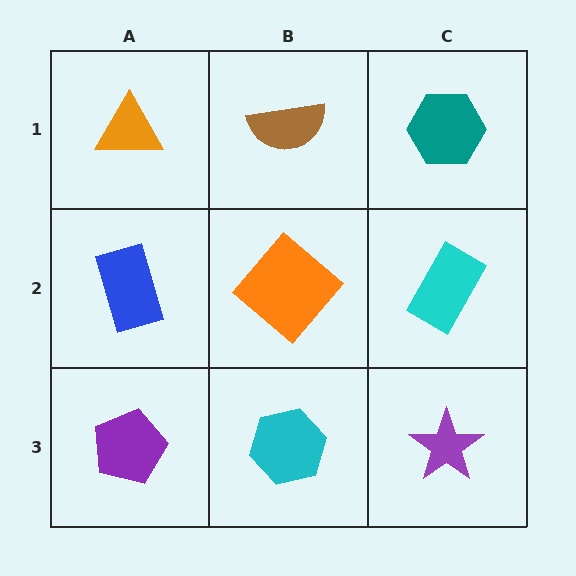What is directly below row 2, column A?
A purple pentagon.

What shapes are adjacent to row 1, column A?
A blue rectangle (row 2, column A), a brown semicircle (row 1, column B).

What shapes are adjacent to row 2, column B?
A brown semicircle (row 1, column B), a cyan hexagon (row 3, column B), a blue rectangle (row 2, column A), a cyan rectangle (row 2, column C).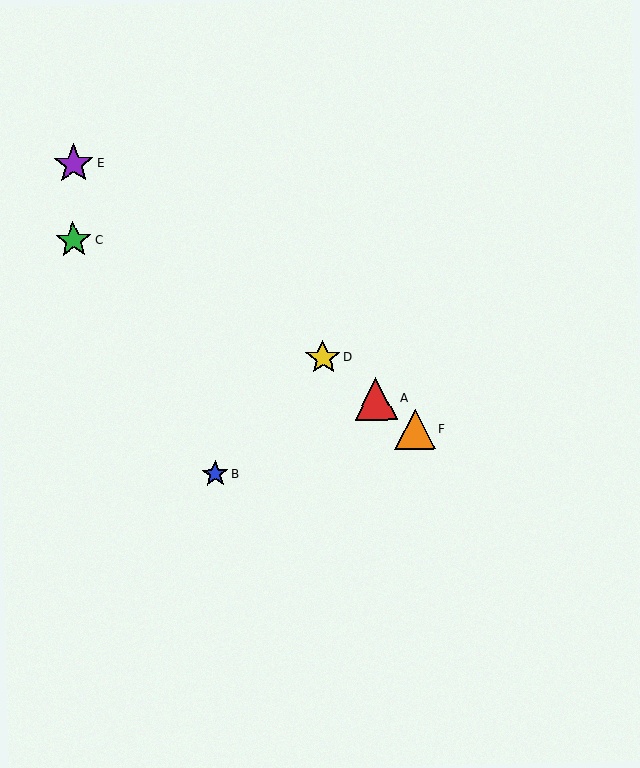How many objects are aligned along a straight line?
4 objects (A, D, E, F) are aligned along a straight line.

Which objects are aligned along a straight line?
Objects A, D, E, F are aligned along a straight line.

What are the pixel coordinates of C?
Object C is at (73, 240).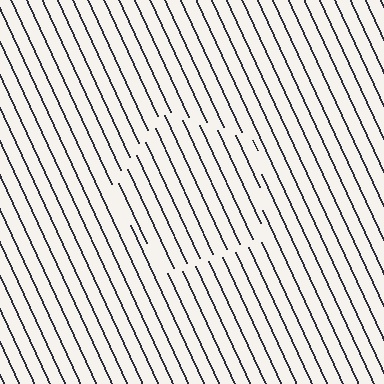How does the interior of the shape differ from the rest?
The interior of the shape contains the same grating, shifted by half a period — the contour is defined by the phase discontinuity where line-ends from the inner and outer gratings abut.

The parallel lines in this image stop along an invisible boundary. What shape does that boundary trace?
An illusory pentagon. The interior of the shape contains the same grating, shifted by half a period — the contour is defined by the phase discontinuity where line-ends from the inner and outer gratings abut.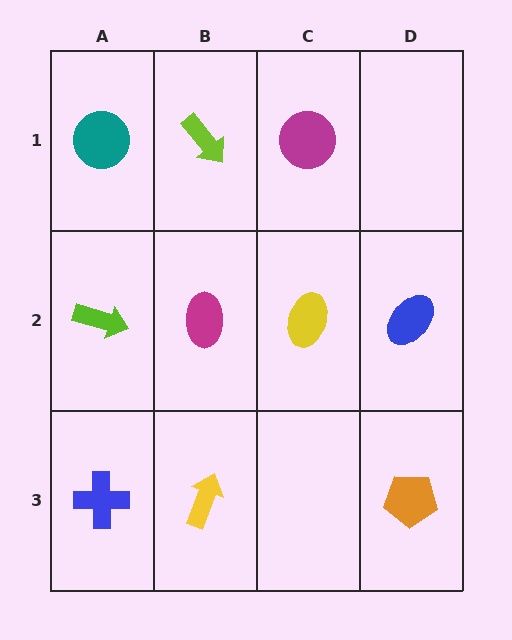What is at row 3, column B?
A yellow arrow.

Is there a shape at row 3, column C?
No, that cell is empty.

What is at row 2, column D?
A blue ellipse.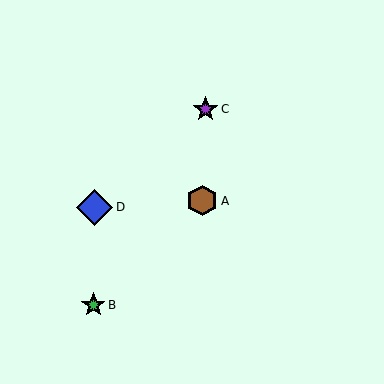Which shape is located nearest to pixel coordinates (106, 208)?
The blue diamond (labeled D) at (95, 207) is nearest to that location.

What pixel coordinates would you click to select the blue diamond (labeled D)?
Click at (95, 207) to select the blue diamond D.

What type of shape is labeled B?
Shape B is a green star.